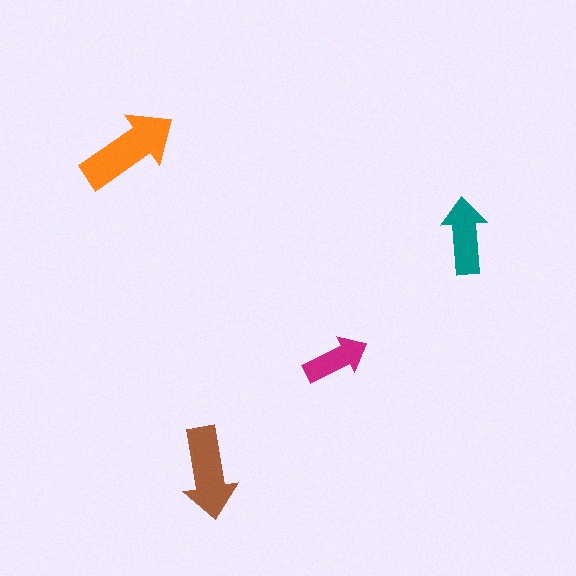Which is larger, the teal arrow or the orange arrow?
The orange one.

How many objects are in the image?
There are 4 objects in the image.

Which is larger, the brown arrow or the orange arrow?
The orange one.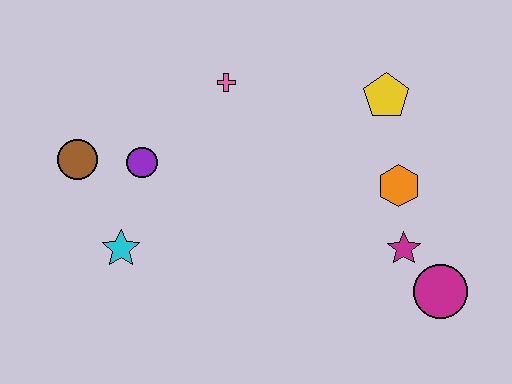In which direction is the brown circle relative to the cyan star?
The brown circle is above the cyan star.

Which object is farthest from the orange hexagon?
The brown circle is farthest from the orange hexagon.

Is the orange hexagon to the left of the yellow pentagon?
No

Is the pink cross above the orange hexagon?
Yes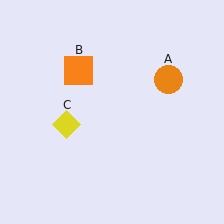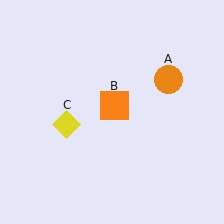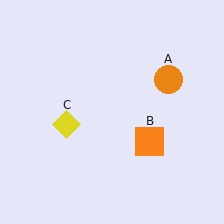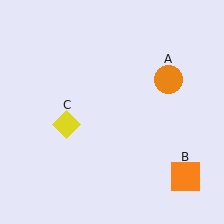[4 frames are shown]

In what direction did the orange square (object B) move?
The orange square (object B) moved down and to the right.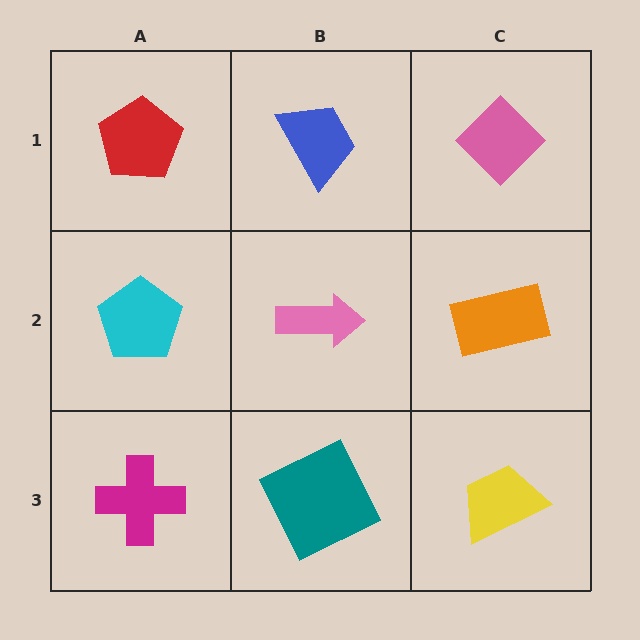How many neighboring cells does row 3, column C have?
2.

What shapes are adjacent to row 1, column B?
A pink arrow (row 2, column B), a red pentagon (row 1, column A), a pink diamond (row 1, column C).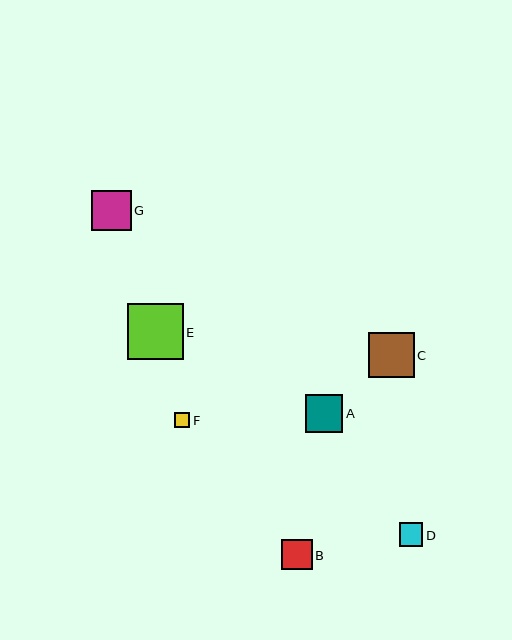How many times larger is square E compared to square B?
Square E is approximately 1.8 times the size of square B.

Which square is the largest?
Square E is the largest with a size of approximately 56 pixels.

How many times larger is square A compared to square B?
Square A is approximately 1.2 times the size of square B.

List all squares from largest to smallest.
From largest to smallest: E, C, G, A, B, D, F.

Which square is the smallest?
Square F is the smallest with a size of approximately 15 pixels.